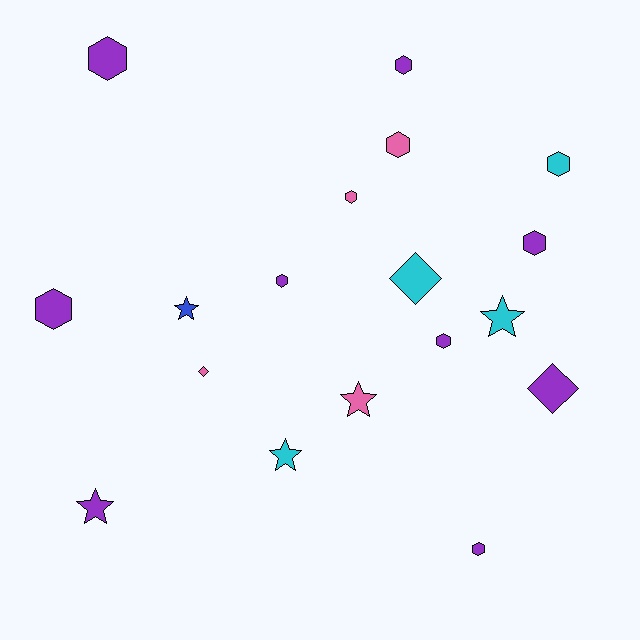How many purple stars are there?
There is 1 purple star.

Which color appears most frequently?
Purple, with 9 objects.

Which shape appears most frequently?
Hexagon, with 10 objects.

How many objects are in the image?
There are 18 objects.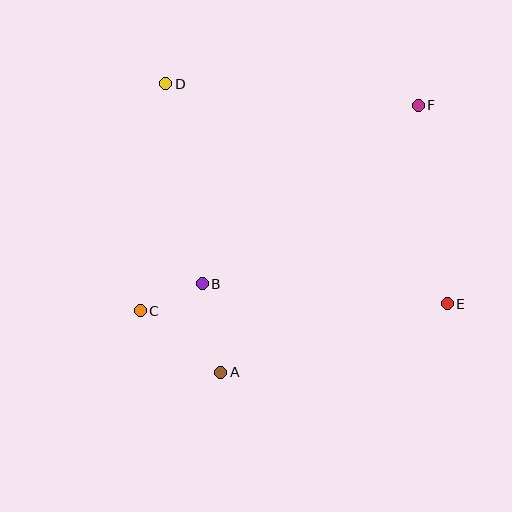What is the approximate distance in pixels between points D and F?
The distance between D and F is approximately 253 pixels.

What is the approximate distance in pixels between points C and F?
The distance between C and F is approximately 346 pixels.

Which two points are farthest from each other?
Points D and E are farthest from each other.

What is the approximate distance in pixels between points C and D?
The distance between C and D is approximately 229 pixels.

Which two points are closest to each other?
Points B and C are closest to each other.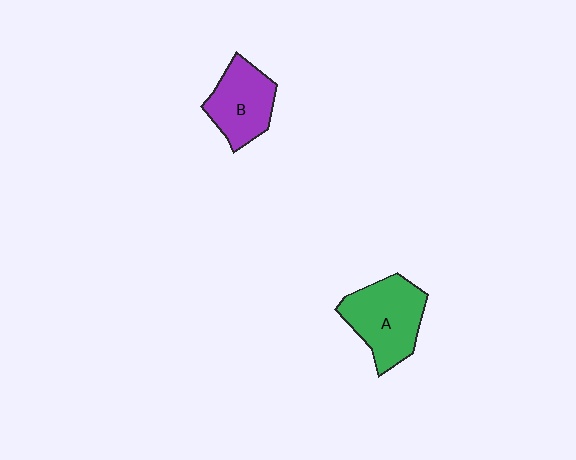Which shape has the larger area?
Shape A (green).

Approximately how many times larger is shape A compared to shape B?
Approximately 1.3 times.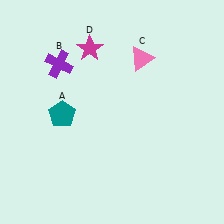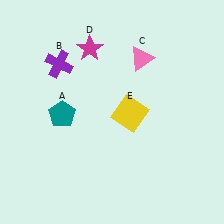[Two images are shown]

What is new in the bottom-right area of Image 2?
A yellow square (E) was added in the bottom-right area of Image 2.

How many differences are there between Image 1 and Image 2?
There is 1 difference between the two images.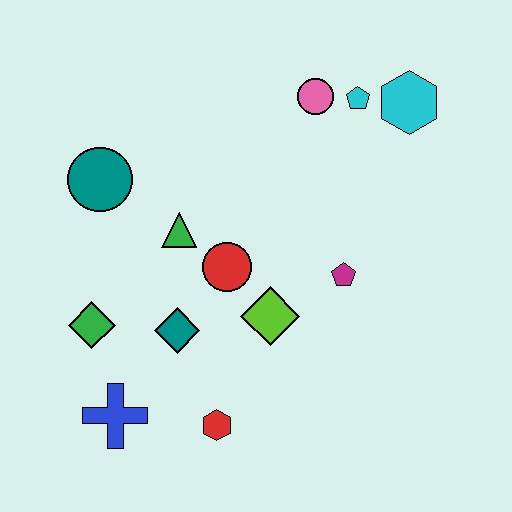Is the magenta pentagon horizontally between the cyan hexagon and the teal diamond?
Yes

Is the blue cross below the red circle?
Yes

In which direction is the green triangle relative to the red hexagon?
The green triangle is above the red hexagon.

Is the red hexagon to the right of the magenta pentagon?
No